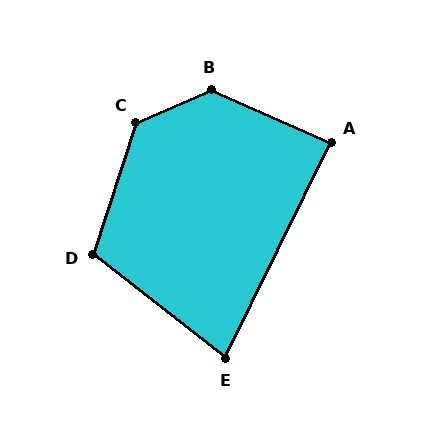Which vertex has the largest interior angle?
B, at approximately 133 degrees.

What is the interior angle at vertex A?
Approximately 88 degrees (approximately right).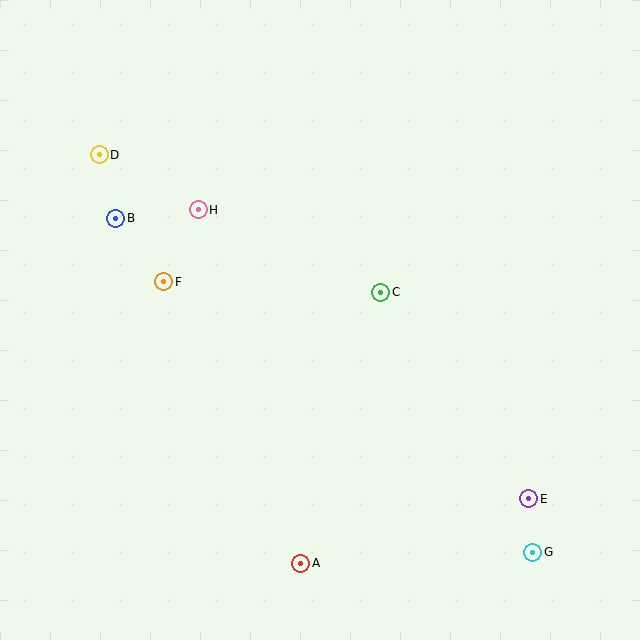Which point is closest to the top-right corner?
Point C is closest to the top-right corner.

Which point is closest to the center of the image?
Point C at (381, 292) is closest to the center.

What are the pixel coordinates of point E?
Point E is at (529, 499).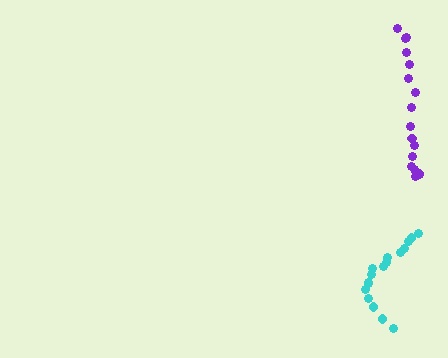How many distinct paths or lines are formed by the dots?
There are 2 distinct paths.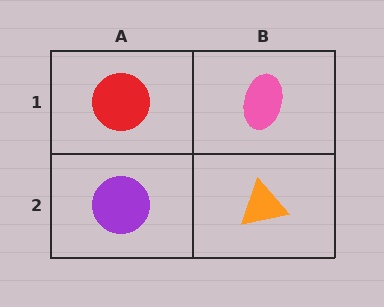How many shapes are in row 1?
2 shapes.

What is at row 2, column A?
A purple circle.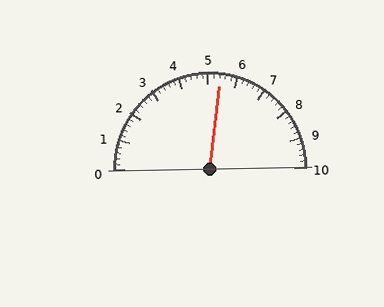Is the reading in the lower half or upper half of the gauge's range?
The reading is in the upper half of the range (0 to 10).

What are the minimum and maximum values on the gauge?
The gauge ranges from 0 to 10.